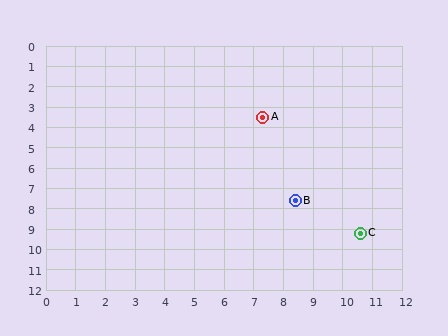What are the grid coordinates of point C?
Point C is at approximately (10.6, 9.2).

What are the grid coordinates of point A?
Point A is at approximately (7.3, 3.5).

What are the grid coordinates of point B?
Point B is at approximately (8.4, 7.6).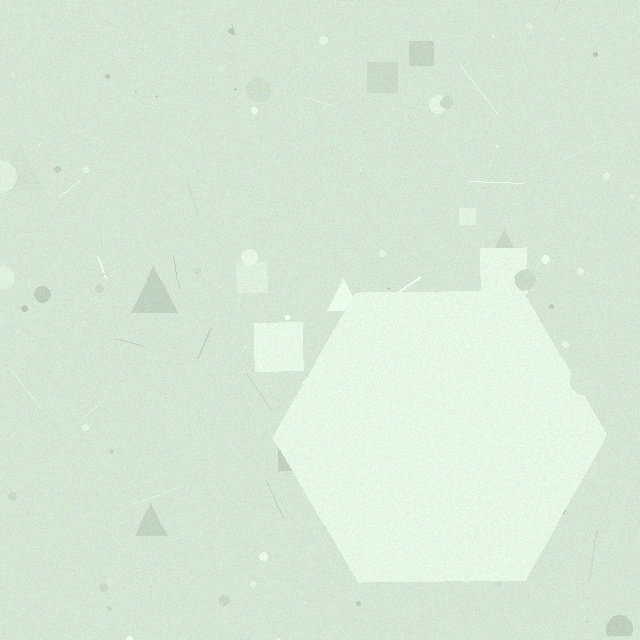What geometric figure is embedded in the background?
A hexagon is embedded in the background.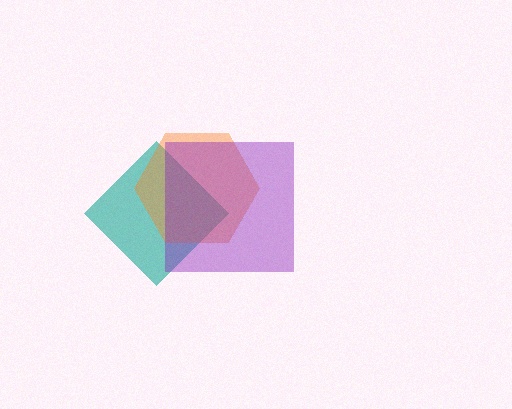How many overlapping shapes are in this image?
There are 3 overlapping shapes in the image.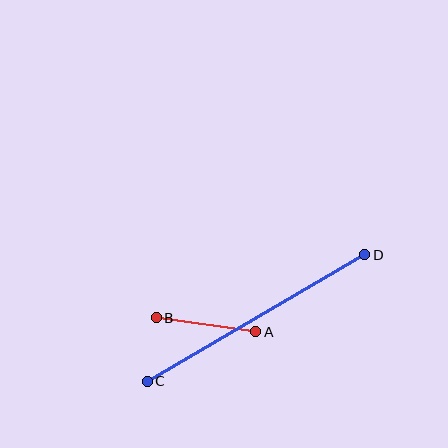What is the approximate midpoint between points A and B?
The midpoint is at approximately (206, 325) pixels.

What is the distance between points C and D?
The distance is approximately 251 pixels.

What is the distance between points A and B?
The distance is approximately 100 pixels.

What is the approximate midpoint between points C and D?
The midpoint is at approximately (256, 318) pixels.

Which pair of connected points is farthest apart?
Points C and D are farthest apart.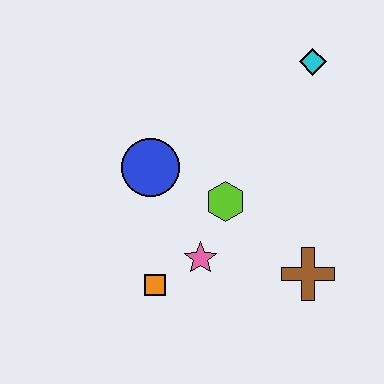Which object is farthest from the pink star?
The cyan diamond is farthest from the pink star.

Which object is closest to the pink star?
The orange square is closest to the pink star.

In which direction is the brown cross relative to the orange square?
The brown cross is to the right of the orange square.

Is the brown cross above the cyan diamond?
No